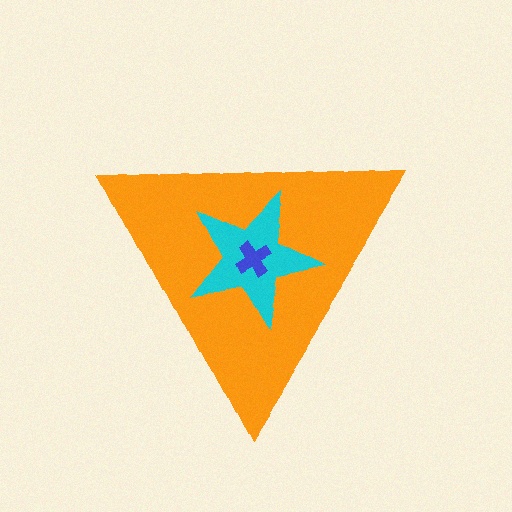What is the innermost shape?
The blue cross.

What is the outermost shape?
The orange triangle.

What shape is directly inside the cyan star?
The blue cross.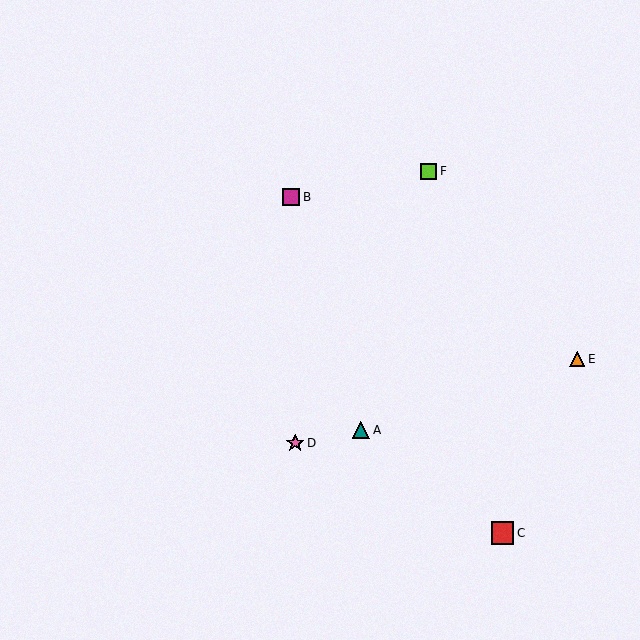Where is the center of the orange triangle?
The center of the orange triangle is at (577, 359).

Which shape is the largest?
The red square (labeled C) is the largest.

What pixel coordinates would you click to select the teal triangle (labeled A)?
Click at (361, 430) to select the teal triangle A.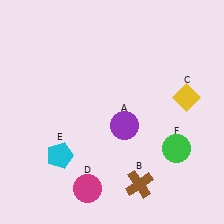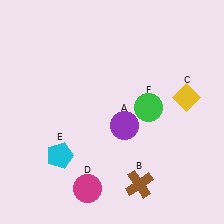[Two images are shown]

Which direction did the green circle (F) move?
The green circle (F) moved up.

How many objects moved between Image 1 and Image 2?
1 object moved between the two images.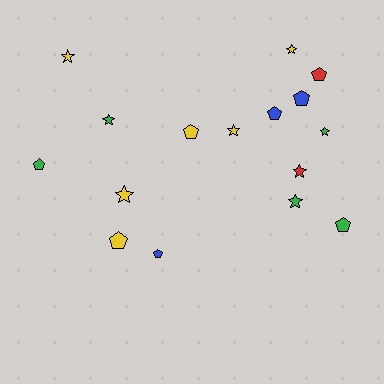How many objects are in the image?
There are 16 objects.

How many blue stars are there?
There are no blue stars.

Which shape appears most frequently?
Pentagon, with 8 objects.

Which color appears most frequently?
Yellow, with 6 objects.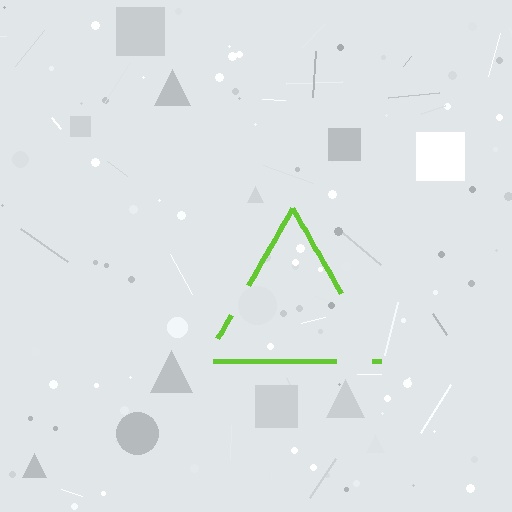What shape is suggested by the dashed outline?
The dashed outline suggests a triangle.